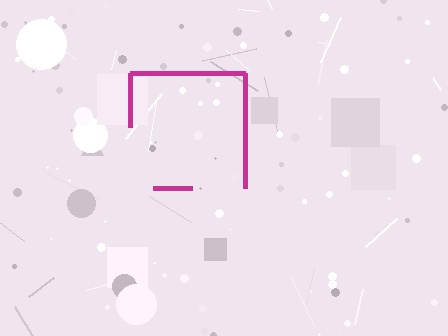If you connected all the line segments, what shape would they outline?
They would outline a square.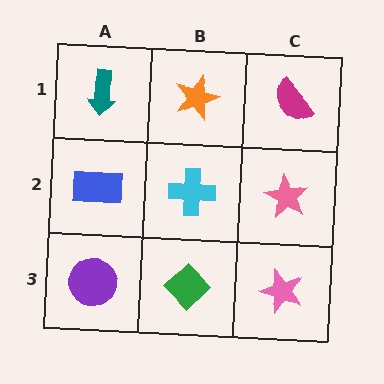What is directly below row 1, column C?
A pink star.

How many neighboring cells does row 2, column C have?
3.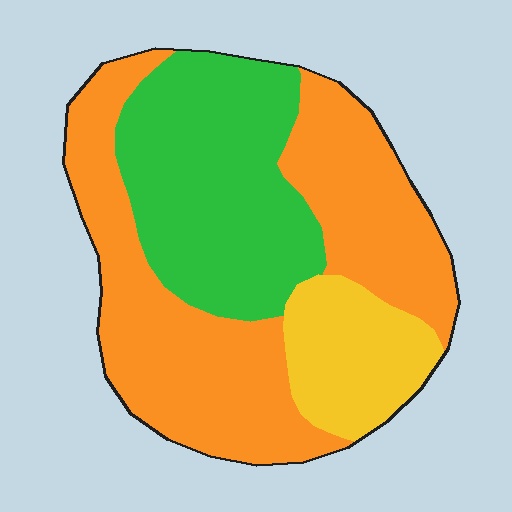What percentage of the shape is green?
Green takes up about one third (1/3) of the shape.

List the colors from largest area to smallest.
From largest to smallest: orange, green, yellow.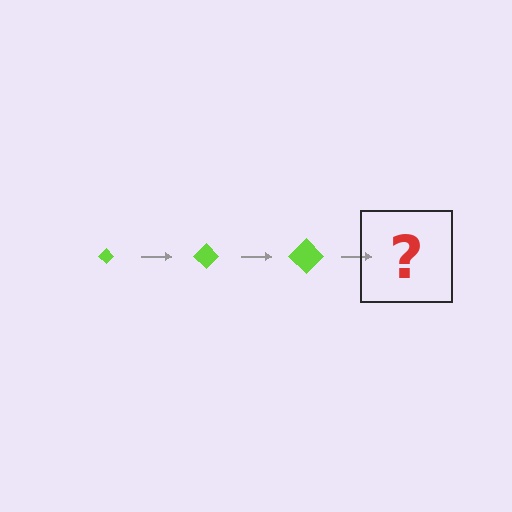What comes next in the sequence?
The next element should be a lime diamond, larger than the previous one.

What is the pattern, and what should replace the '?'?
The pattern is that the diamond gets progressively larger each step. The '?' should be a lime diamond, larger than the previous one.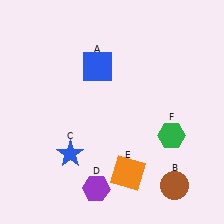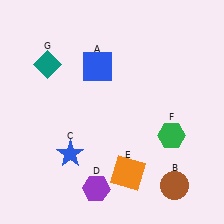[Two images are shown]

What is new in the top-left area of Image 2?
A teal diamond (G) was added in the top-left area of Image 2.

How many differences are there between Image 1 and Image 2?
There is 1 difference between the two images.